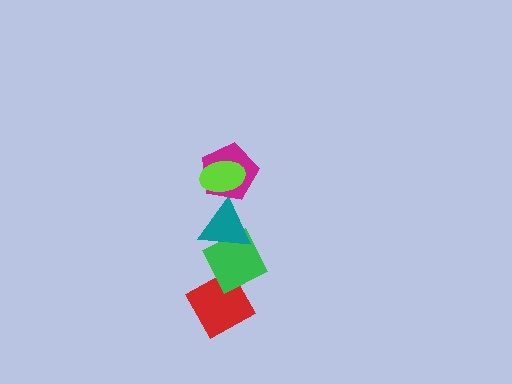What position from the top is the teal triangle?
The teal triangle is 3rd from the top.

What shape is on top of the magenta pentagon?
The lime ellipse is on top of the magenta pentagon.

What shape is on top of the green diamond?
The teal triangle is on top of the green diamond.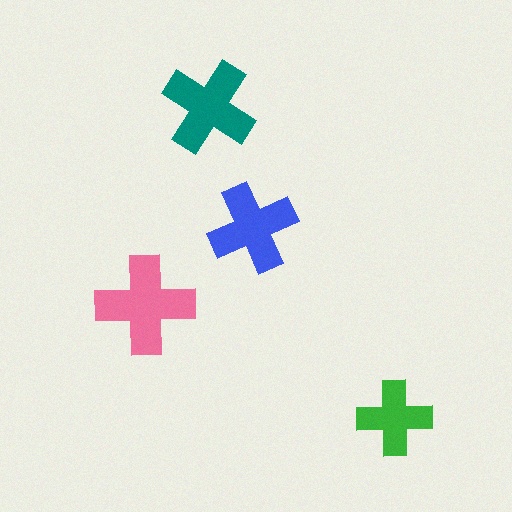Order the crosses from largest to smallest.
the pink one, the teal one, the blue one, the green one.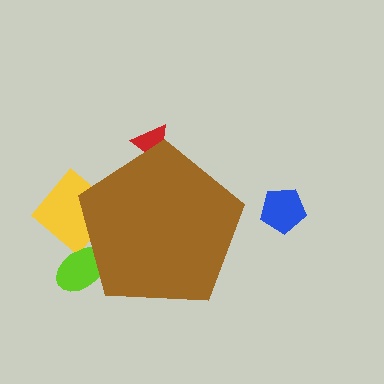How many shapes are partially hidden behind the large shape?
3 shapes are partially hidden.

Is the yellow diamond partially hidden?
Yes, the yellow diamond is partially hidden behind the brown pentagon.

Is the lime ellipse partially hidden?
Yes, the lime ellipse is partially hidden behind the brown pentagon.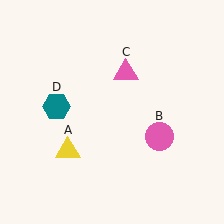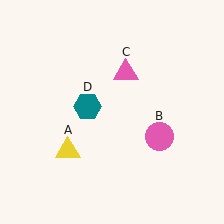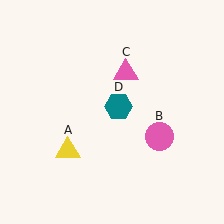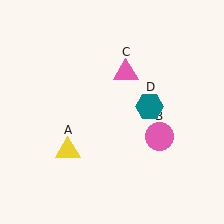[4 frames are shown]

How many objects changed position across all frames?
1 object changed position: teal hexagon (object D).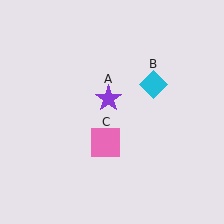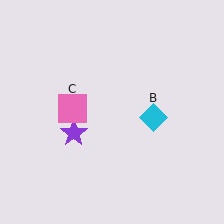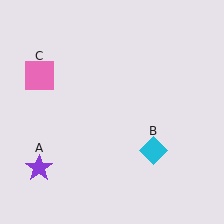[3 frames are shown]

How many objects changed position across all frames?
3 objects changed position: purple star (object A), cyan diamond (object B), pink square (object C).